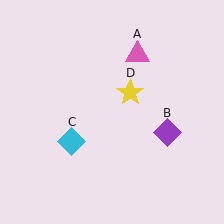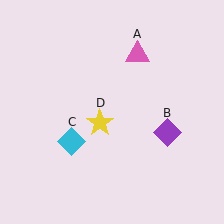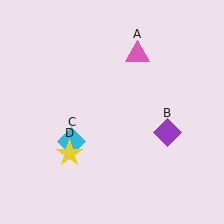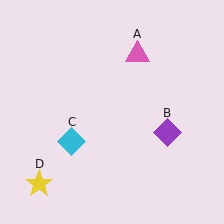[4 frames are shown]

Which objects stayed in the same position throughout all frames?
Pink triangle (object A) and purple diamond (object B) and cyan diamond (object C) remained stationary.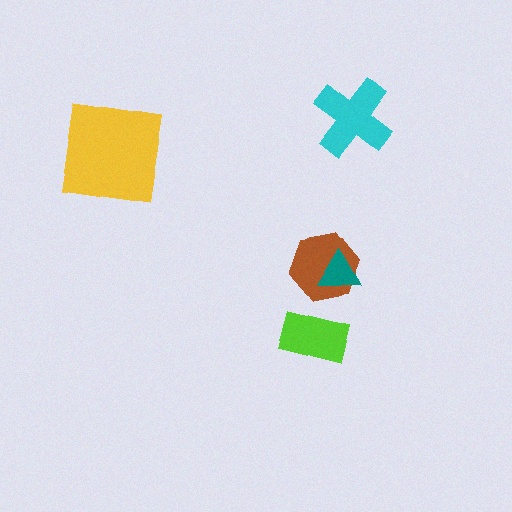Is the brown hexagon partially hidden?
Yes, it is partially covered by another shape.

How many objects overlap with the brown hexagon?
1 object overlaps with the brown hexagon.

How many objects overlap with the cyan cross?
0 objects overlap with the cyan cross.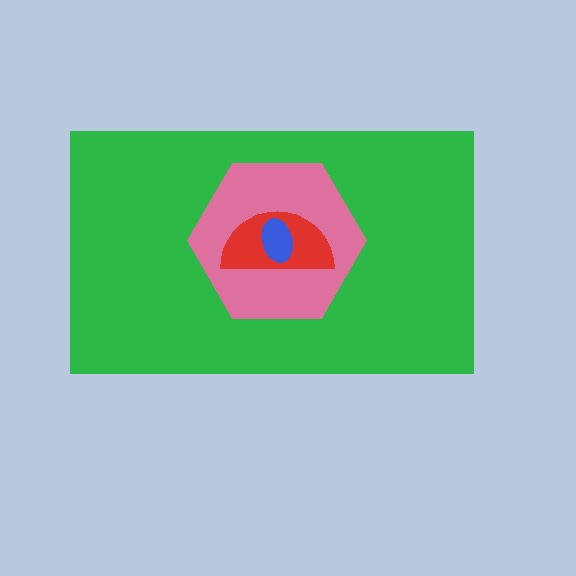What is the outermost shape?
The green rectangle.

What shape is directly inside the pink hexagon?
The red semicircle.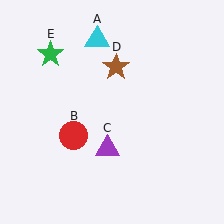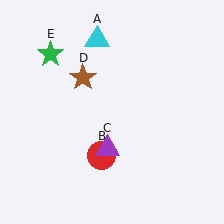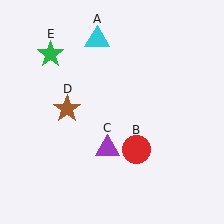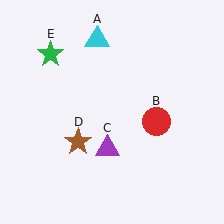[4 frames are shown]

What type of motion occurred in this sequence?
The red circle (object B), brown star (object D) rotated counterclockwise around the center of the scene.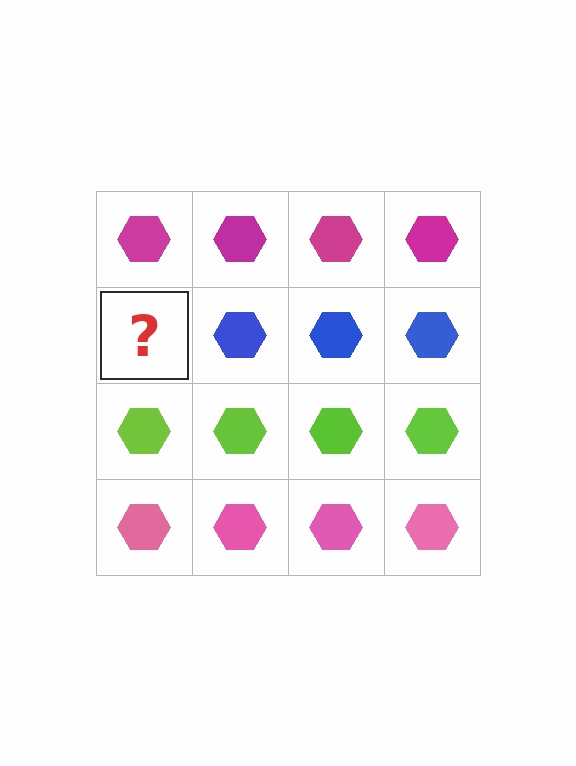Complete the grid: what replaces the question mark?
The question mark should be replaced with a blue hexagon.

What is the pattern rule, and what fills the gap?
The rule is that each row has a consistent color. The gap should be filled with a blue hexagon.